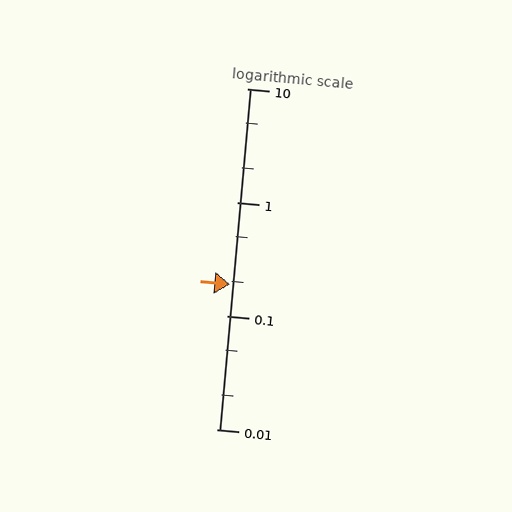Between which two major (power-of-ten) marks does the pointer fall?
The pointer is between 0.1 and 1.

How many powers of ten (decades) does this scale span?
The scale spans 3 decades, from 0.01 to 10.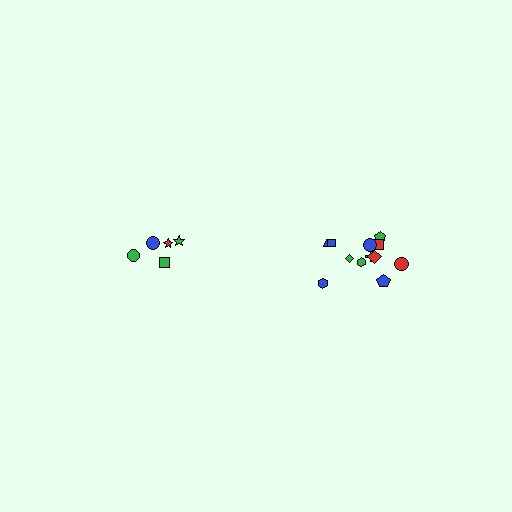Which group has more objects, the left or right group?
The right group.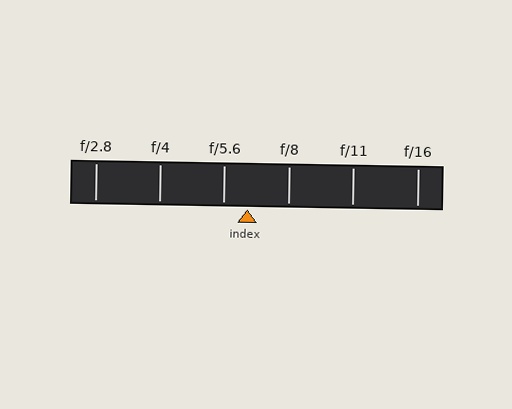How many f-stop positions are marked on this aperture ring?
There are 6 f-stop positions marked.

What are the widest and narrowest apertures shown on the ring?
The widest aperture shown is f/2.8 and the narrowest is f/16.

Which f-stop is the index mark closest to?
The index mark is closest to f/5.6.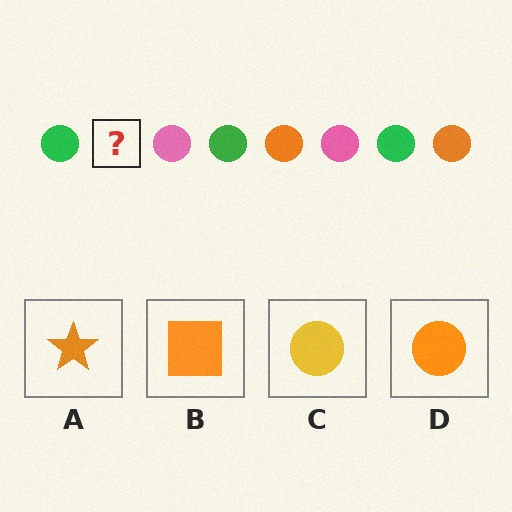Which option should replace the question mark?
Option D.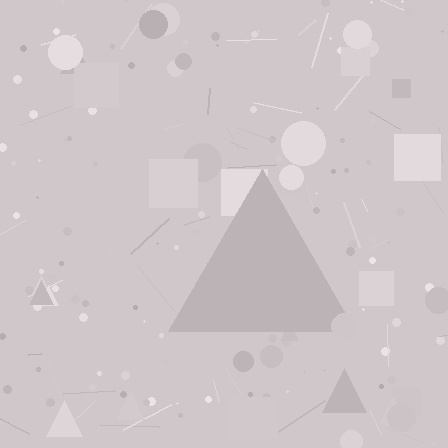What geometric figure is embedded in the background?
A triangle is embedded in the background.